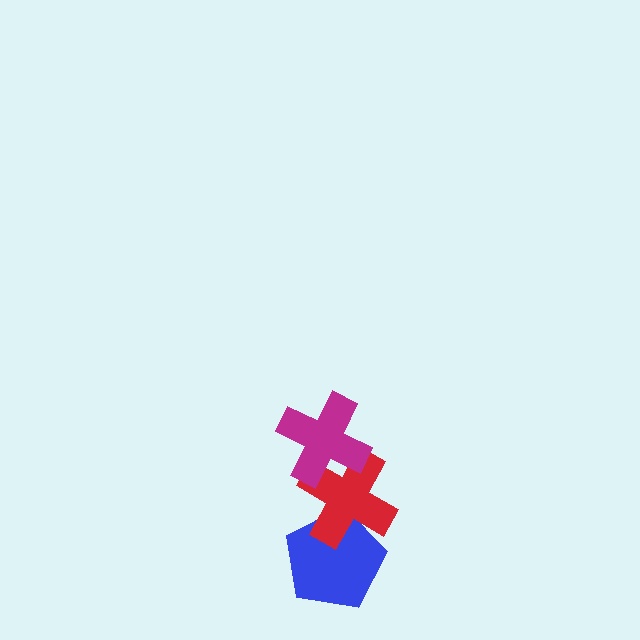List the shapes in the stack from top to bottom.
From top to bottom: the magenta cross, the red cross, the blue pentagon.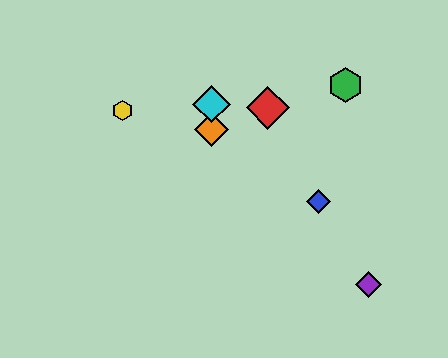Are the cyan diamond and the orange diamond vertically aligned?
Yes, both are at x≈211.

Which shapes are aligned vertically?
The orange diamond, the cyan diamond are aligned vertically.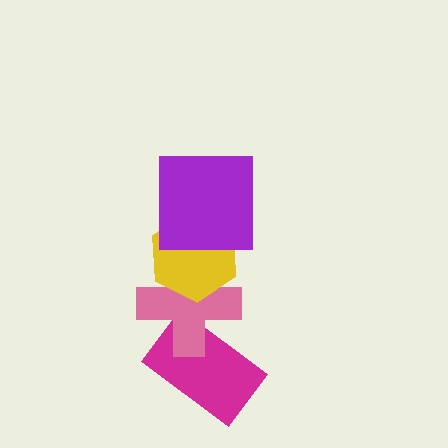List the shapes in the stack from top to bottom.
From top to bottom: the purple square, the yellow hexagon, the pink cross, the magenta rectangle.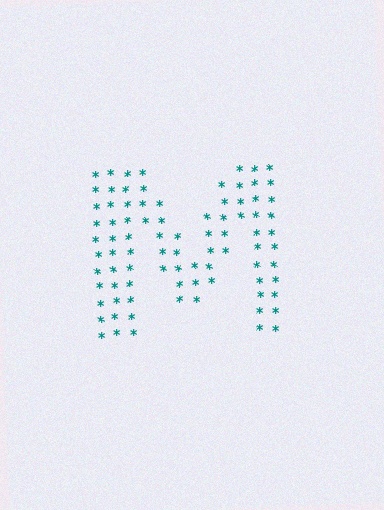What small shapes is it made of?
It is made of small asterisks.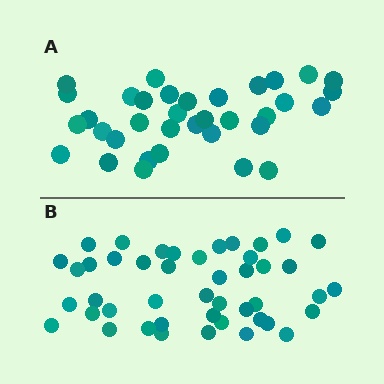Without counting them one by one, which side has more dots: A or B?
Region B (the bottom region) has more dots.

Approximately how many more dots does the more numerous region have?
Region B has roughly 10 or so more dots than region A.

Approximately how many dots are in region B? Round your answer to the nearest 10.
About 40 dots. (The exact count is 45, which rounds to 40.)